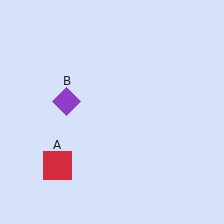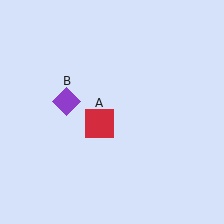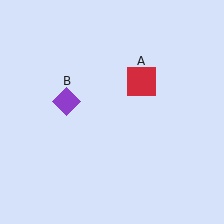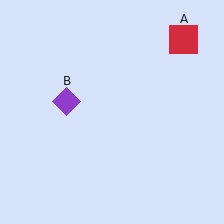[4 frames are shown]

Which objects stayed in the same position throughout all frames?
Purple diamond (object B) remained stationary.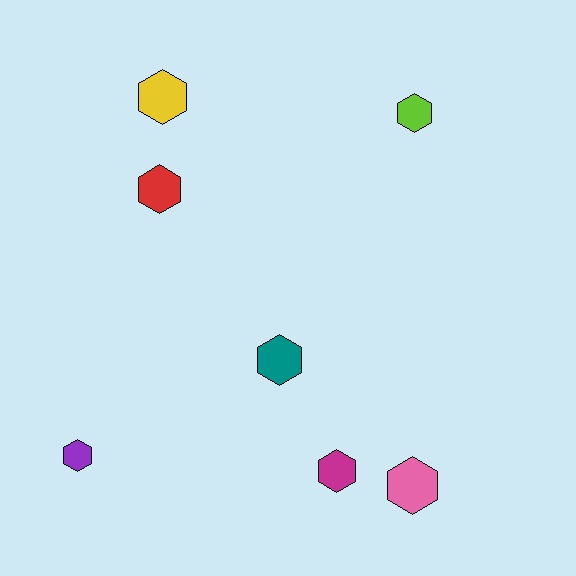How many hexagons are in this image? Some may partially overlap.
There are 7 hexagons.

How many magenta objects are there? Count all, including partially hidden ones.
There is 1 magenta object.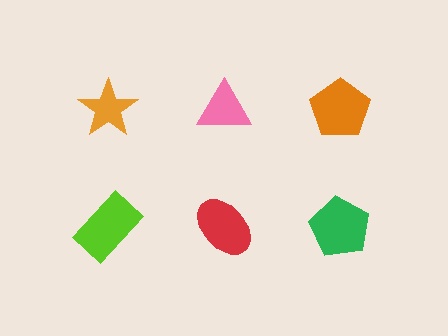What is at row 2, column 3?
A green pentagon.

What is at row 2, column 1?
A lime rectangle.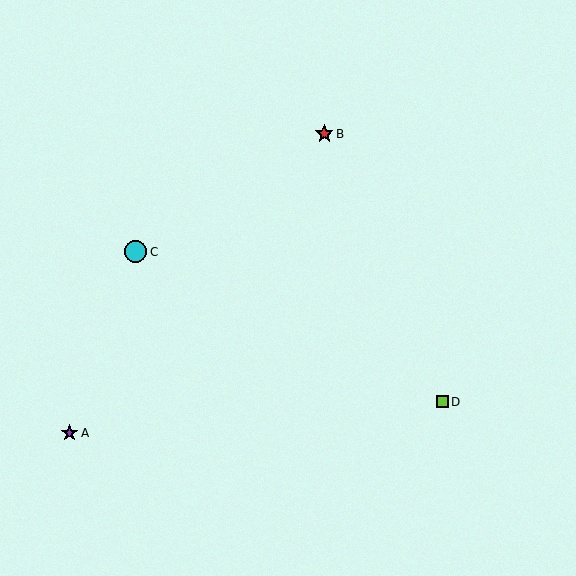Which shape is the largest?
The cyan circle (labeled C) is the largest.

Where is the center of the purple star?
The center of the purple star is at (70, 433).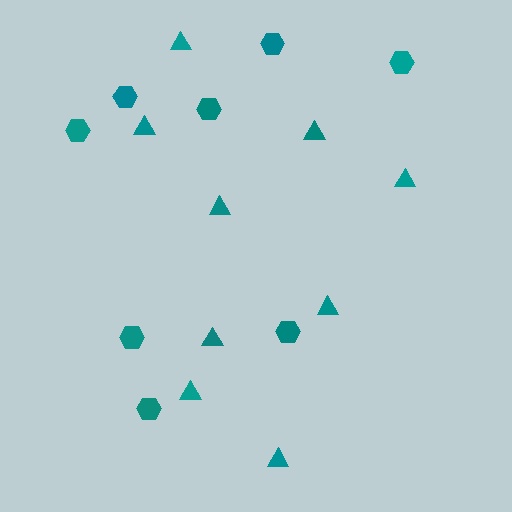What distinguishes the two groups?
There are 2 groups: one group of hexagons (8) and one group of triangles (9).